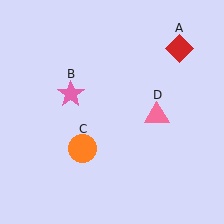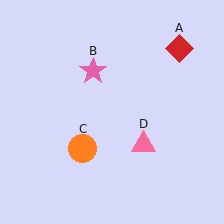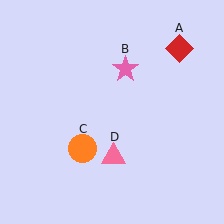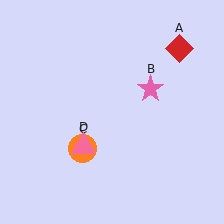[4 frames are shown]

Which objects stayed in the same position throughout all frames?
Red diamond (object A) and orange circle (object C) remained stationary.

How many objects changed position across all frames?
2 objects changed position: pink star (object B), pink triangle (object D).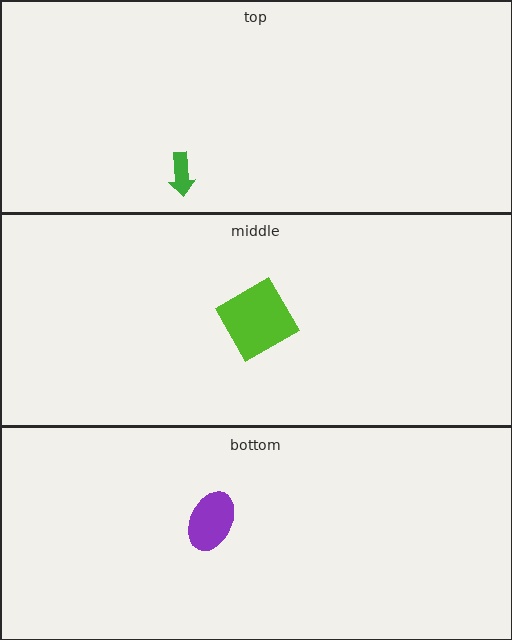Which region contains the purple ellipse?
The bottom region.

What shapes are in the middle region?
The lime diamond.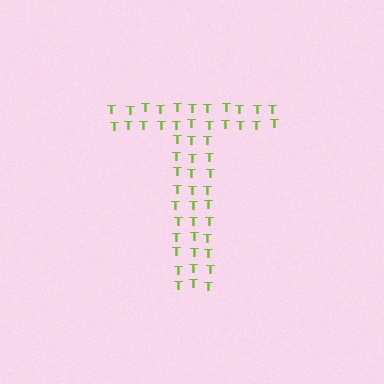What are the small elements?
The small elements are letter T's.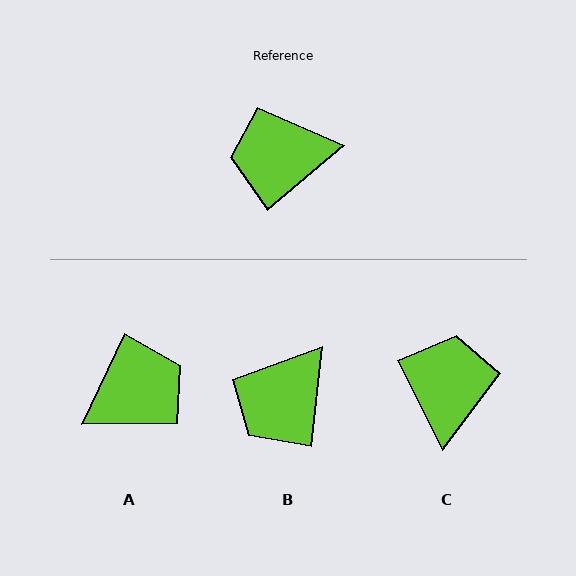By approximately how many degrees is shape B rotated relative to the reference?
Approximately 44 degrees counter-clockwise.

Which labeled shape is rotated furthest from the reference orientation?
A, about 156 degrees away.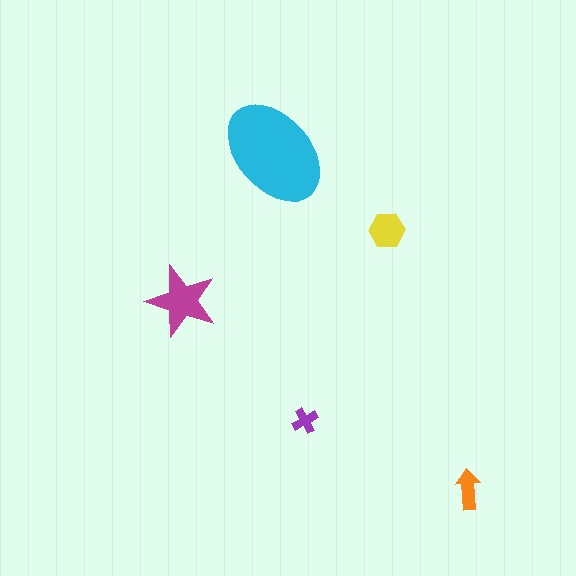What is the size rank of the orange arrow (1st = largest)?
4th.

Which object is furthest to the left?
The magenta star is leftmost.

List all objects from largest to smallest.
The cyan ellipse, the magenta star, the yellow hexagon, the orange arrow, the purple cross.